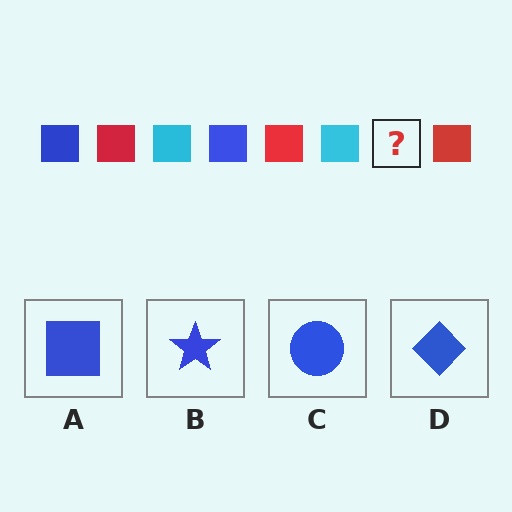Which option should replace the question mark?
Option A.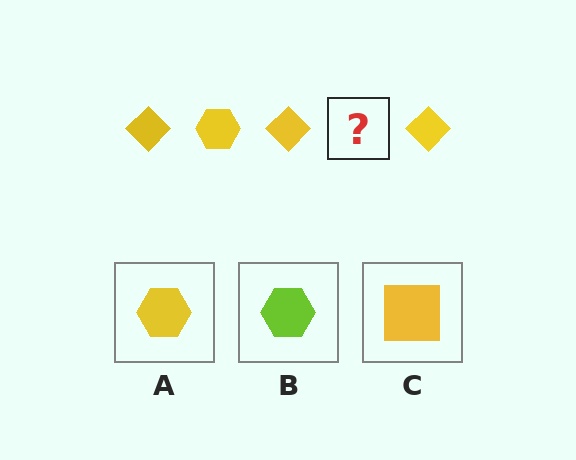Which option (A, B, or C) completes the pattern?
A.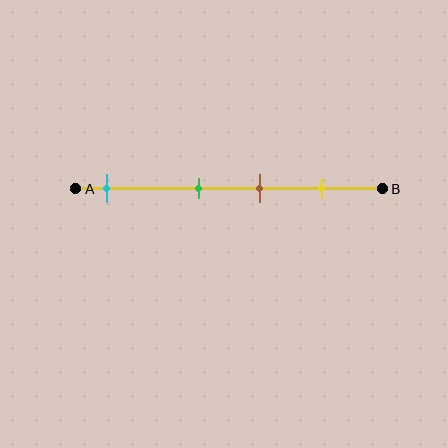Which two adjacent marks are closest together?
The green and brown marks are the closest adjacent pair.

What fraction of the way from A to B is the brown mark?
The brown mark is approximately 60% (0.6) of the way from A to B.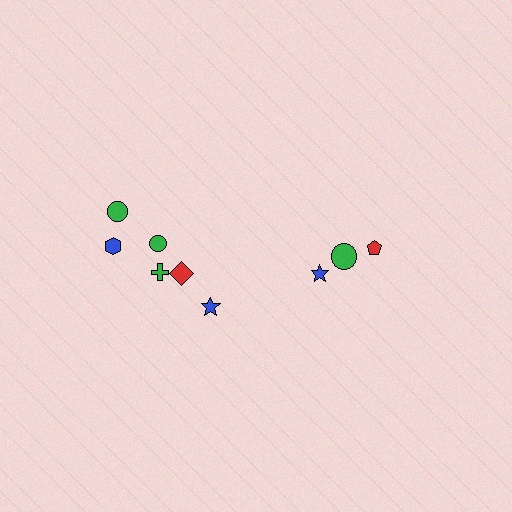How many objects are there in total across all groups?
There are 9 objects.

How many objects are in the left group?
There are 6 objects.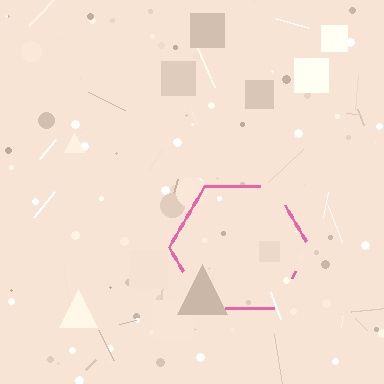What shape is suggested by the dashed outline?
The dashed outline suggests a hexagon.